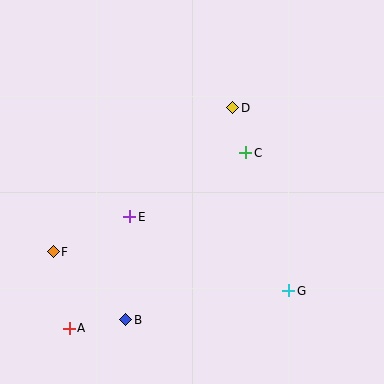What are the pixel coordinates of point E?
Point E is at (130, 217).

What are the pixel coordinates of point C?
Point C is at (246, 153).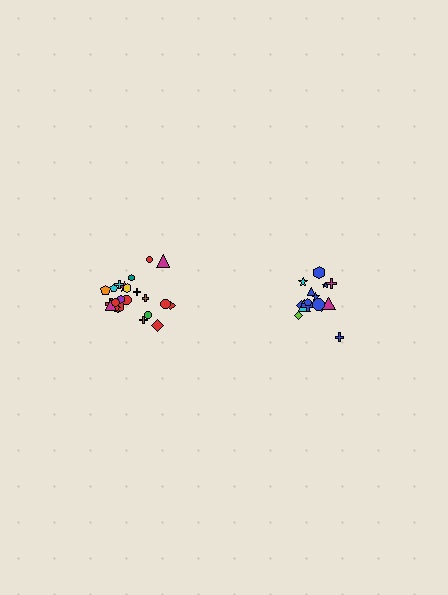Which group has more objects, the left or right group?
The left group.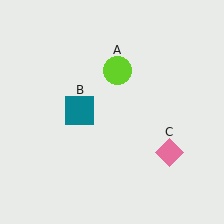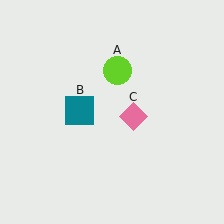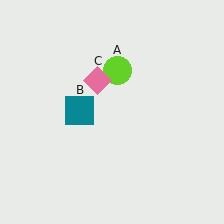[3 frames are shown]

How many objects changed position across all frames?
1 object changed position: pink diamond (object C).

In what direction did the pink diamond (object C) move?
The pink diamond (object C) moved up and to the left.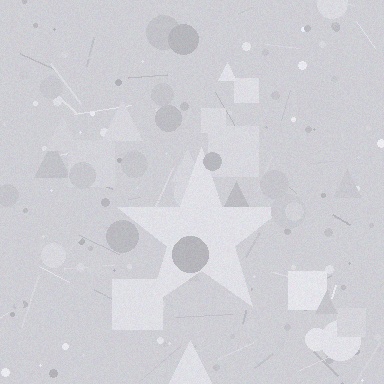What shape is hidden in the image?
A star is hidden in the image.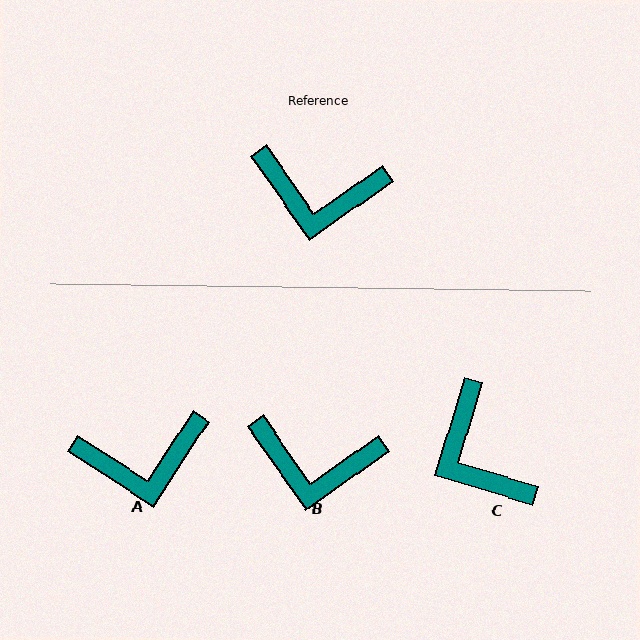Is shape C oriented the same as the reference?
No, it is off by about 52 degrees.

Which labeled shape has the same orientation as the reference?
B.